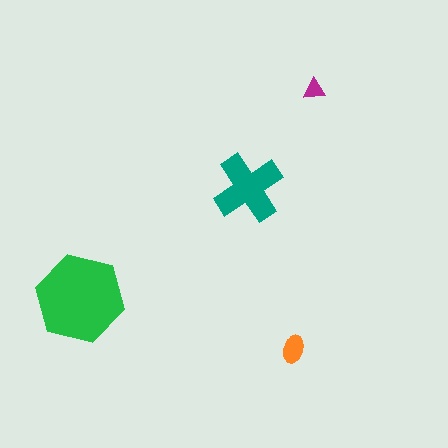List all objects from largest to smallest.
The green hexagon, the teal cross, the orange ellipse, the magenta triangle.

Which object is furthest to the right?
The magenta triangle is rightmost.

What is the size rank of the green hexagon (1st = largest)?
1st.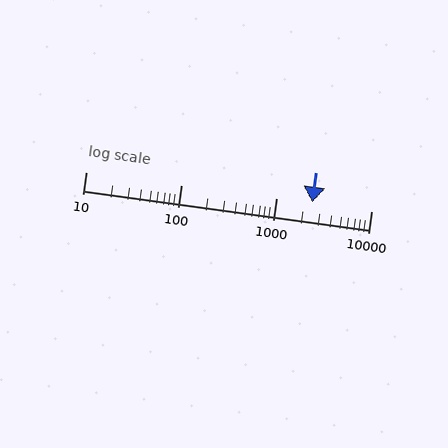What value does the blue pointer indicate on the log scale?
The pointer indicates approximately 2400.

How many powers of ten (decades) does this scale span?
The scale spans 3 decades, from 10 to 10000.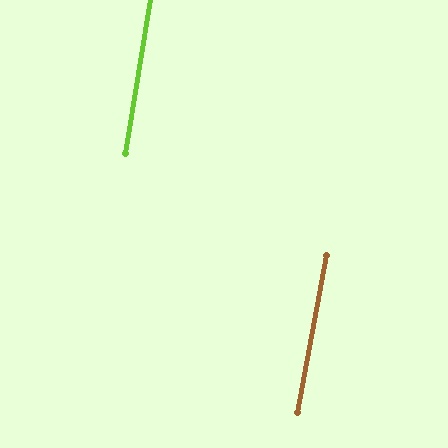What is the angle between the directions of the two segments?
Approximately 1 degree.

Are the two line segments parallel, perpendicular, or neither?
Parallel — their directions differ by only 1.3°.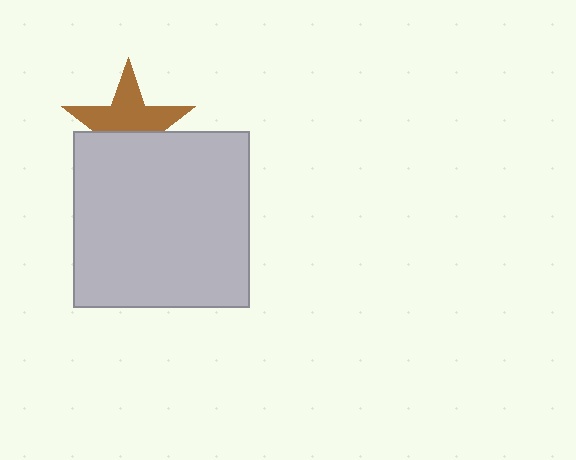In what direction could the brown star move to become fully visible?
The brown star could move up. That would shift it out from behind the light gray square entirely.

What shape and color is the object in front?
The object in front is a light gray square.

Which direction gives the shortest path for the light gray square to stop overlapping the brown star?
Moving down gives the shortest separation.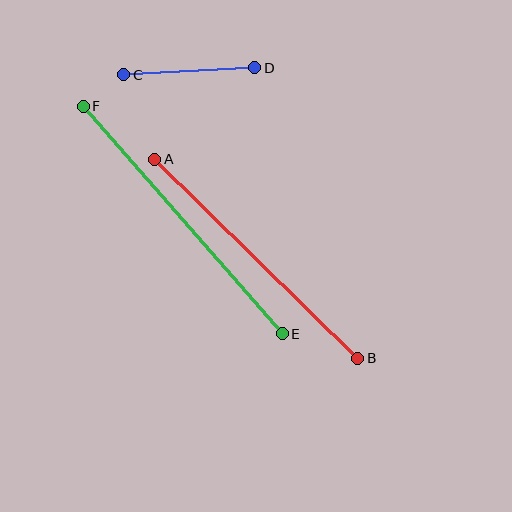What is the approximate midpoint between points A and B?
The midpoint is at approximately (256, 259) pixels.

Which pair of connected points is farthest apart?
Points E and F are farthest apart.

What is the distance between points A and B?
The distance is approximately 284 pixels.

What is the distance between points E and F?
The distance is approximately 302 pixels.